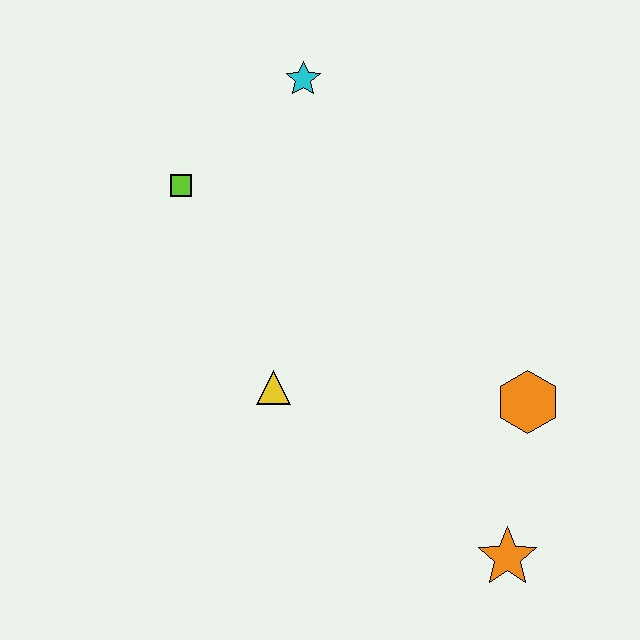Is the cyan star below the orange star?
No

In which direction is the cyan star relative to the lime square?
The cyan star is to the right of the lime square.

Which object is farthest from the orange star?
The cyan star is farthest from the orange star.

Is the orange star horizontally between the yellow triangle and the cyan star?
No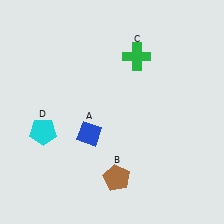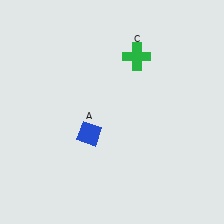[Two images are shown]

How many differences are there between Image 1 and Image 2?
There are 2 differences between the two images.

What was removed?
The cyan pentagon (D), the brown pentagon (B) were removed in Image 2.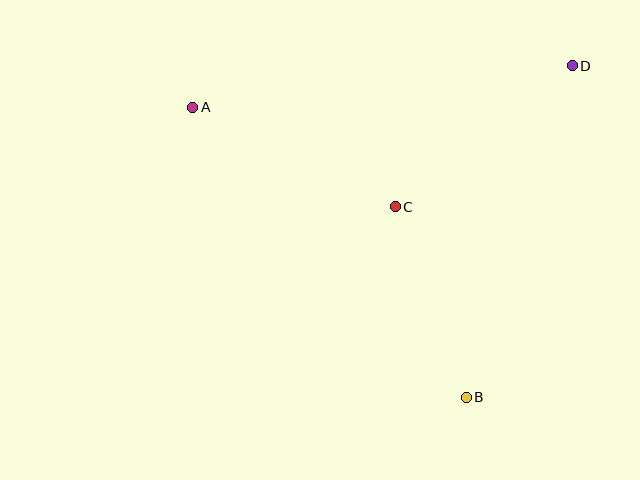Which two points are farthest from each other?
Points A and B are farthest from each other.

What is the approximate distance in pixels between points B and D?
The distance between B and D is approximately 348 pixels.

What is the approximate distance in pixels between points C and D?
The distance between C and D is approximately 226 pixels.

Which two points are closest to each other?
Points B and C are closest to each other.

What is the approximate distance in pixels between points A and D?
The distance between A and D is approximately 382 pixels.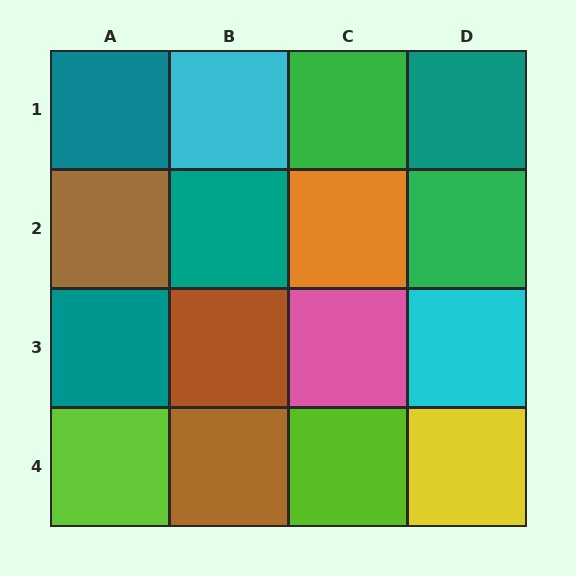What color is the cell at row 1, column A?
Teal.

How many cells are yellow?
1 cell is yellow.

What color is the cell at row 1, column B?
Cyan.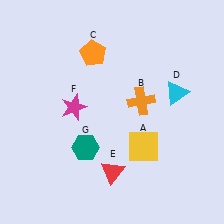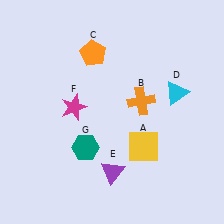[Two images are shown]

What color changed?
The triangle (E) changed from red in Image 1 to purple in Image 2.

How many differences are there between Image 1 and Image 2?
There is 1 difference between the two images.